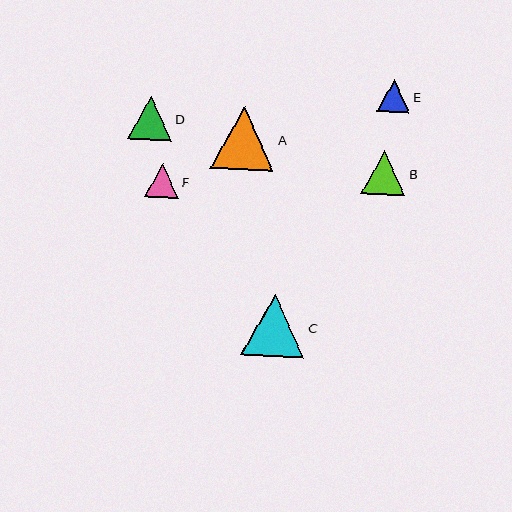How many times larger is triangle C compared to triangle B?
Triangle C is approximately 1.4 times the size of triangle B.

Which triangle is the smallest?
Triangle E is the smallest with a size of approximately 33 pixels.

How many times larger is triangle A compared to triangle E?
Triangle A is approximately 1.9 times the size of triangle E.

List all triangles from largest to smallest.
From largest to smallest: A, C, B, D, F, E.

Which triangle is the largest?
Triangle A is the largest with a size of approximately 63 pixels.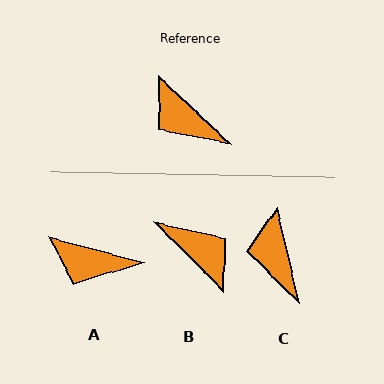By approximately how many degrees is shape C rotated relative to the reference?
Approximately 34 degrees clockwise.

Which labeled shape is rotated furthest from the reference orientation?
B, about 178 degrees away.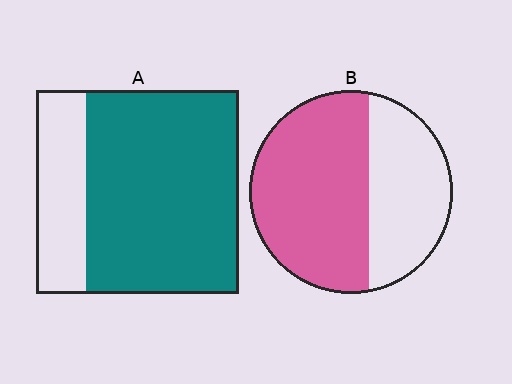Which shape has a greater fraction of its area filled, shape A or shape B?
Shape A.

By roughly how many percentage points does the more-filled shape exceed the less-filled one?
By roughly 15 percentage points (A over B).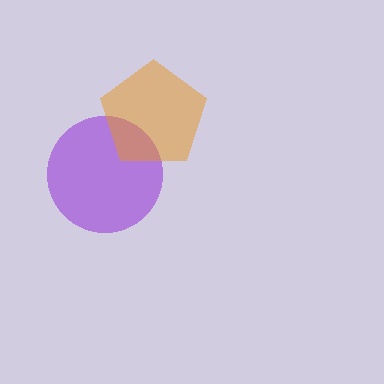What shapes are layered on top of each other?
The layered shapes are: a purple circle, an orange pentagon.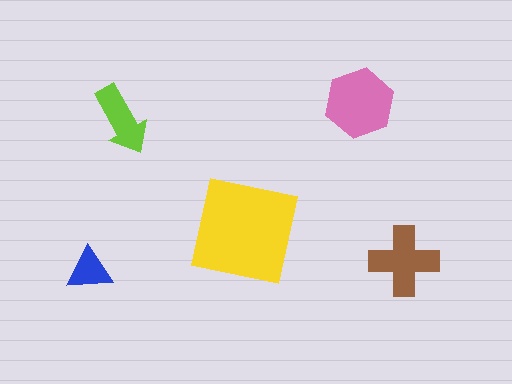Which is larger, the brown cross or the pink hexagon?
The pink hexagon.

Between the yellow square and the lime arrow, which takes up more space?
The yellow square.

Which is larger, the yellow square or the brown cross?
The yellow square.